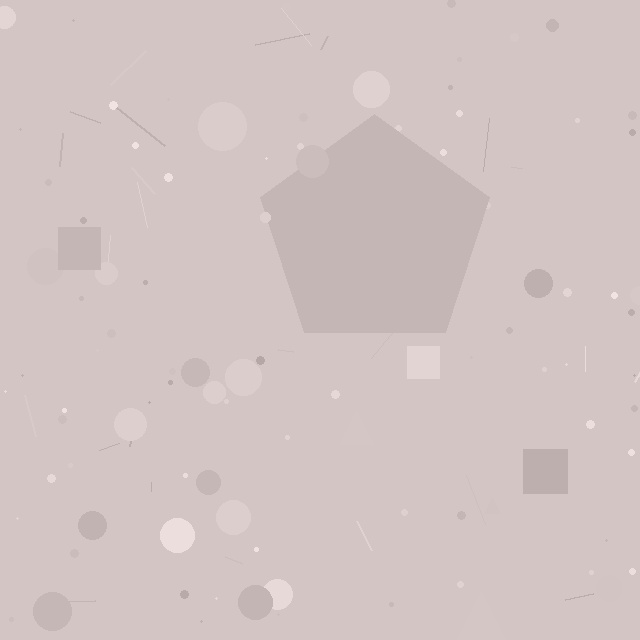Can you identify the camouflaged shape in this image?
The camouflaged shape is a pentagon.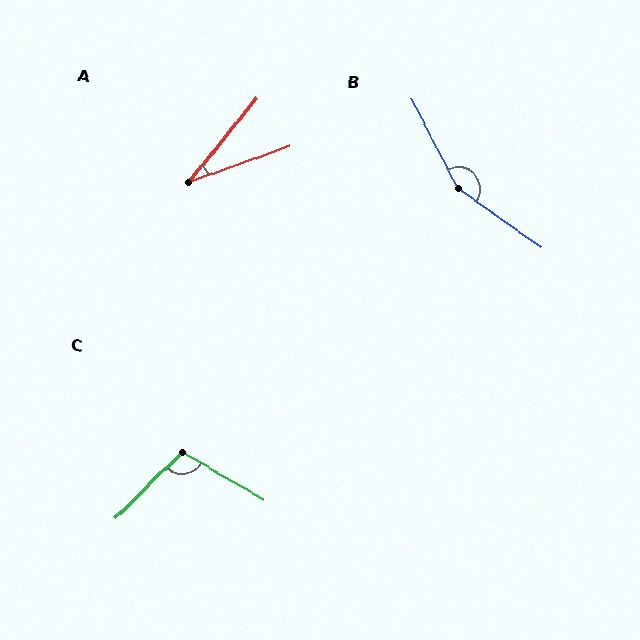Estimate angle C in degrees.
Approximately 105 degrees.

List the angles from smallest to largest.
A (31°), C (105°), B (153°).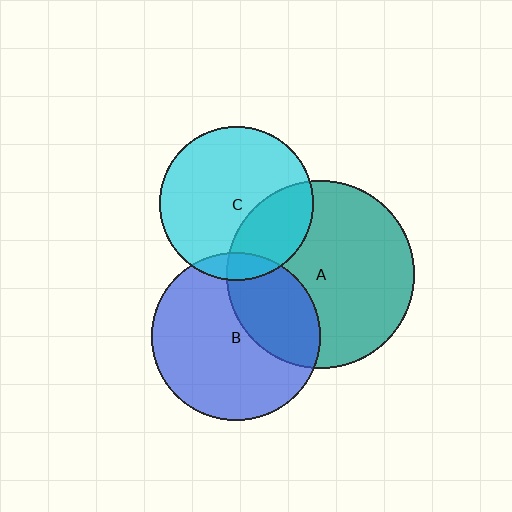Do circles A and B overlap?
Yes.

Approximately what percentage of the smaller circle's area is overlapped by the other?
Approximately 35%.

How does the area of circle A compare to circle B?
Approximately 1.2 times.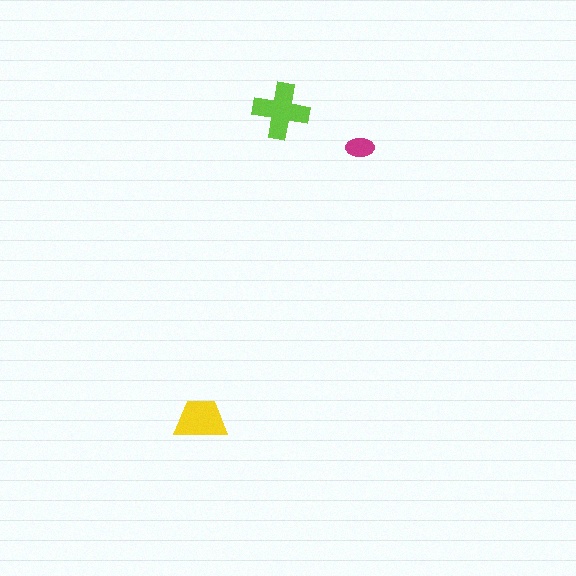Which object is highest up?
The lime cross is topmost.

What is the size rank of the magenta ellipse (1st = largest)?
3rd.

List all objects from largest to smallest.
The lime cross, the yellow trapezoid, the magenta ellipse.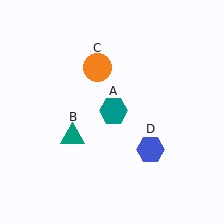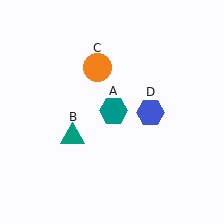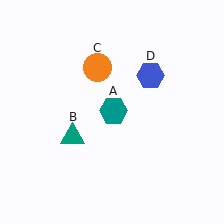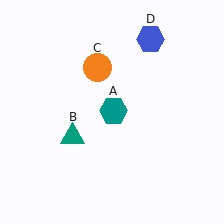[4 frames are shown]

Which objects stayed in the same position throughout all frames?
Teal hexagon (object A) and teal triangle (object B) and orange circle (object C) remained stationary.